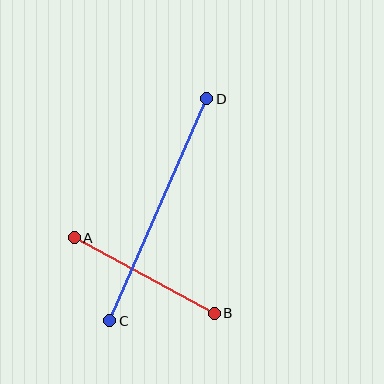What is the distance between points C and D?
The distance is approximately 242 pixels.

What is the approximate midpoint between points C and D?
The midpoint is at approximately (158, 210) pixels.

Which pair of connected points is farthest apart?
Points C and D are farthest apart.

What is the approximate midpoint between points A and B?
The midpoint is at approximately (144, 275) pixels.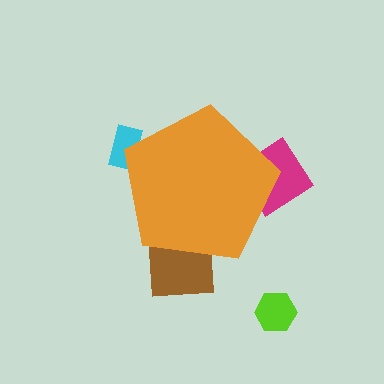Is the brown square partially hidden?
Yes, the brown square is partially hidden behind the orange pentagon.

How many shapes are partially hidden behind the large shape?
3 shapes are partially hidden.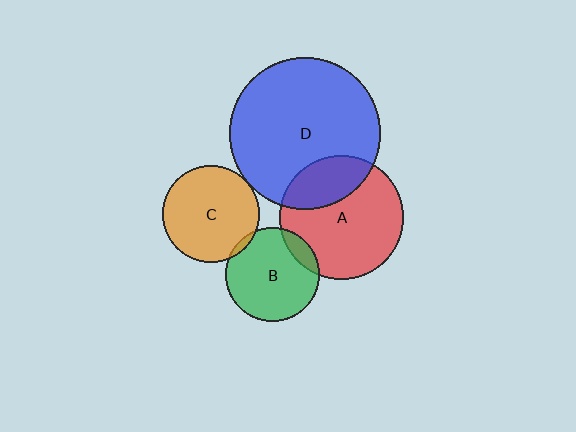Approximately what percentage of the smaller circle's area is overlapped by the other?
Approximately 10%.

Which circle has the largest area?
Circle D (blue).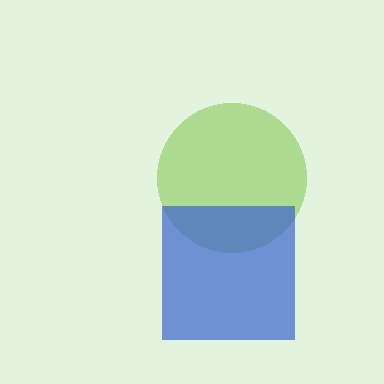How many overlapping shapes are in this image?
There are 2 overlapping shapes in the image.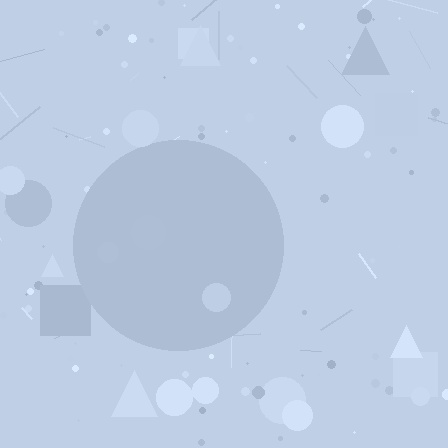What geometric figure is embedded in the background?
A circle is embedded in the background.